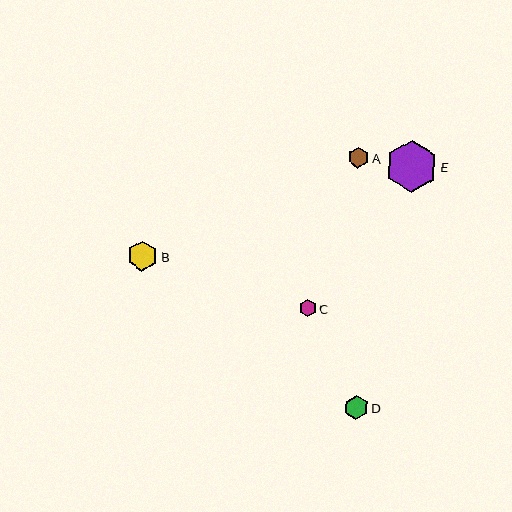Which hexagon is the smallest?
Hexagon C is the smallest with a size of approximately 17 pixels.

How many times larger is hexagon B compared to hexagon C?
Hexagon B is approximately 1.7 times the size of hexagon C.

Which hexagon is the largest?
Hexagon E is the largest with a size of approximately 52 pixels.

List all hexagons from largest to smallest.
From largest to smallest: E, B, D, A, C.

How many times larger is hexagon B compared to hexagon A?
Hexagon B is approximately 1.4 times the size of hexagon A.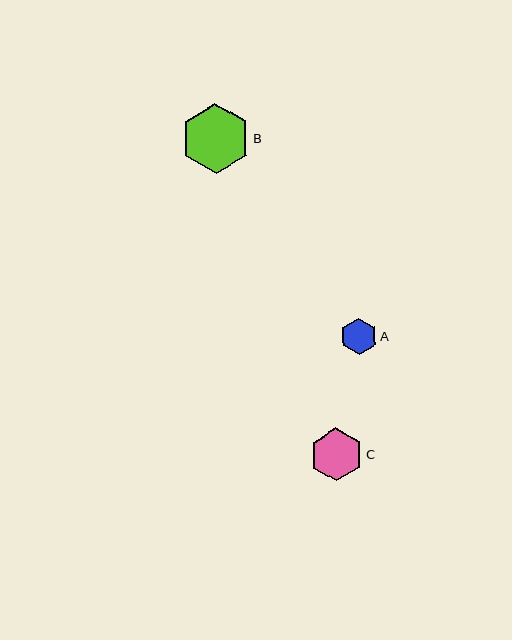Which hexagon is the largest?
Hexagon B is the largest with a size of approximately 70 pixels.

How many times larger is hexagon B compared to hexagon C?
Hexagon B is approximately 1.3 times the size of hexagon C.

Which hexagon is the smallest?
Hexagon A is the smallest with a size of approximately 36 pixels.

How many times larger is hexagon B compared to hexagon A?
Hexagon B is approximately 1.9 times the size of hexagon A.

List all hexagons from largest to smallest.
From largest to smallest: B, C, A.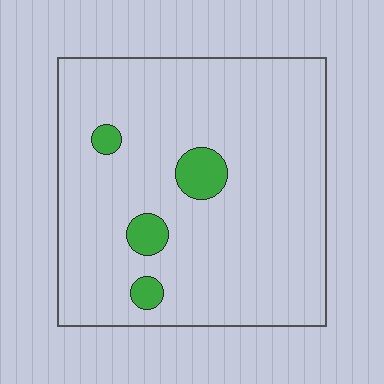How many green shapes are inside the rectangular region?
4.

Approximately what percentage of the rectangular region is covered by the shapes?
Approximately 5%.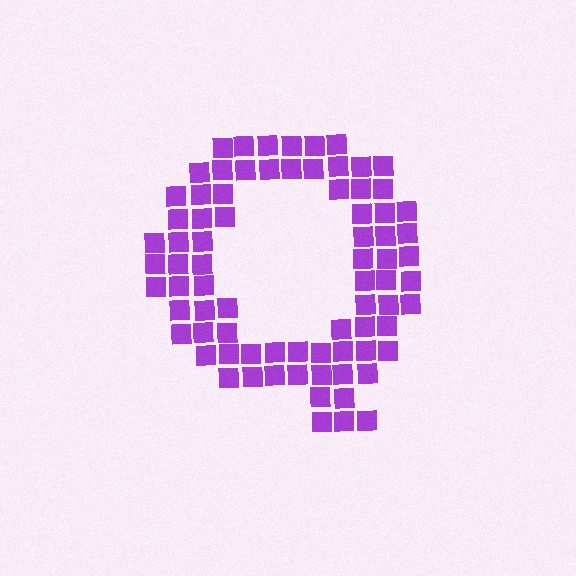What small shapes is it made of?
It is made of small squares.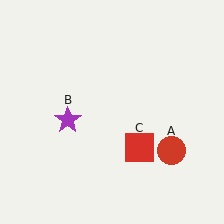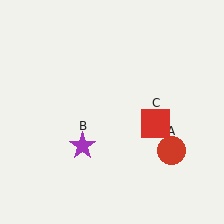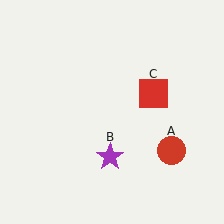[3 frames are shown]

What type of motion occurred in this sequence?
The purple star (object B), red square (object C) rotated counterclockwise around the center of the scene.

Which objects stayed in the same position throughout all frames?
Red circle (object A) remained stationary.